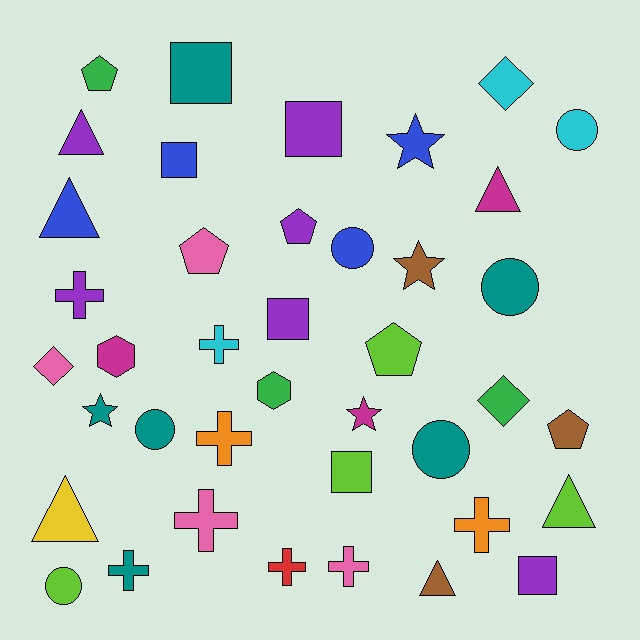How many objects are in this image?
There are 40 objects.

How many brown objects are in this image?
There are 3 brown objects.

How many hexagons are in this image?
There are 2 hexagons.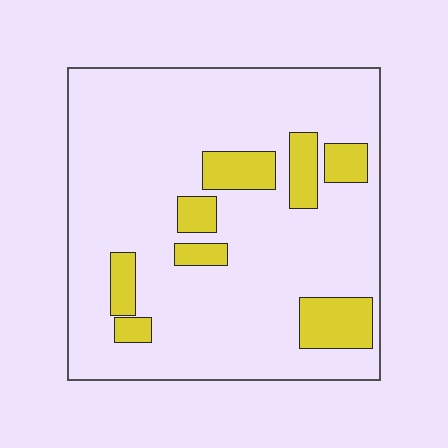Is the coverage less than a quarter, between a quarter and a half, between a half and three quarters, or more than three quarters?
Less than a quarter.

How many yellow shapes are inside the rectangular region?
8.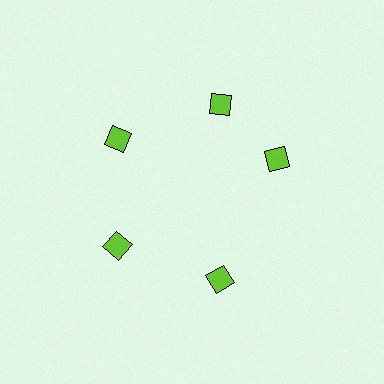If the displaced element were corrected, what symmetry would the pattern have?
It would have 5-fold rotational symmetry — the pattern would map onto itself every 72 degrees.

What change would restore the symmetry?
The symmetry would be restored by rotating it back into even spacing with its neighbors so that all 5 diamonds sit at equal angles and equal distance from the center.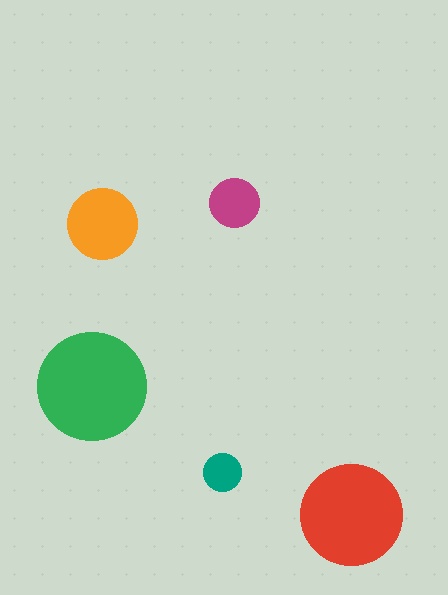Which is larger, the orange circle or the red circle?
The red one.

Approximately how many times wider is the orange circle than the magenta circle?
About 1.5 times wider.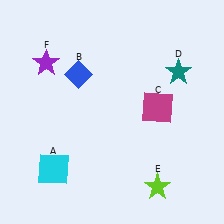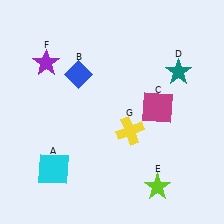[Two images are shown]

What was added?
A yellow cross (G) was added in Image 2.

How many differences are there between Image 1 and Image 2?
There is 1 difference between the two images.